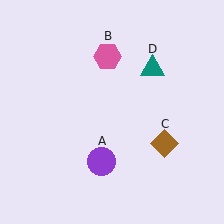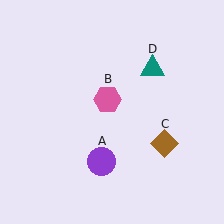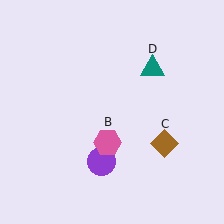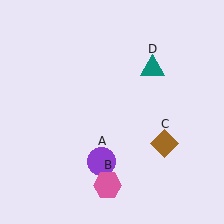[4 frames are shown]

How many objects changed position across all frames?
1 object changed position: pink hexagon (object B).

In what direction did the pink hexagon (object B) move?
The pink hexagon (object B) moved down.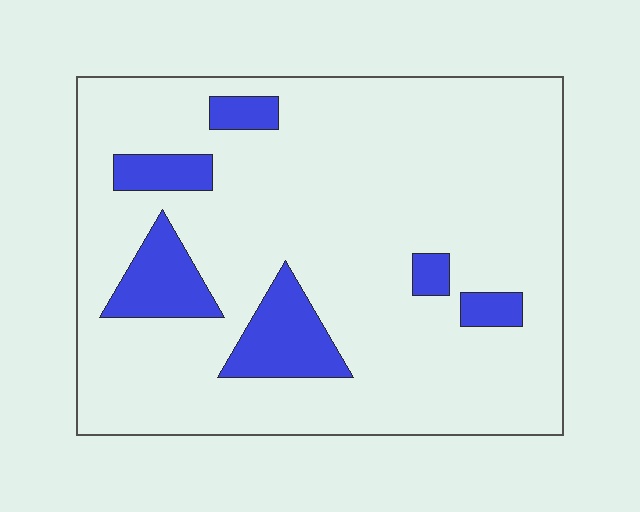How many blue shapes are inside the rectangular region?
6.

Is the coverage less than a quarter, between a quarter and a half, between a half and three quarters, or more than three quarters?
Less than a quarter.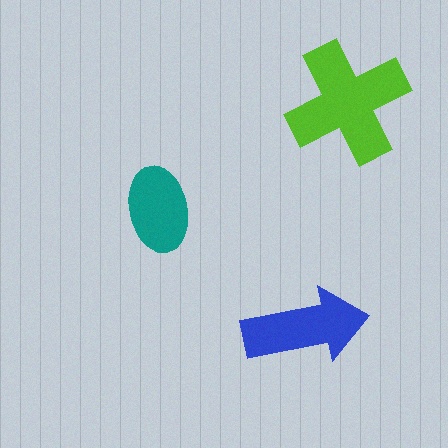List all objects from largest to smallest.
The lime cross, the blue arrow, the teal ellipse.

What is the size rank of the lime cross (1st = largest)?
1st.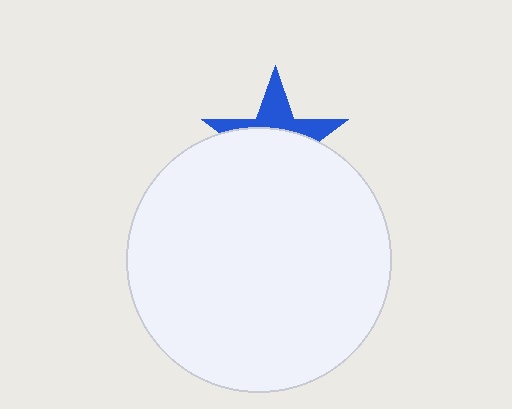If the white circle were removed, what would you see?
You would see the complete blue star.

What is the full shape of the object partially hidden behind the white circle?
The partially hidden object is a blue star.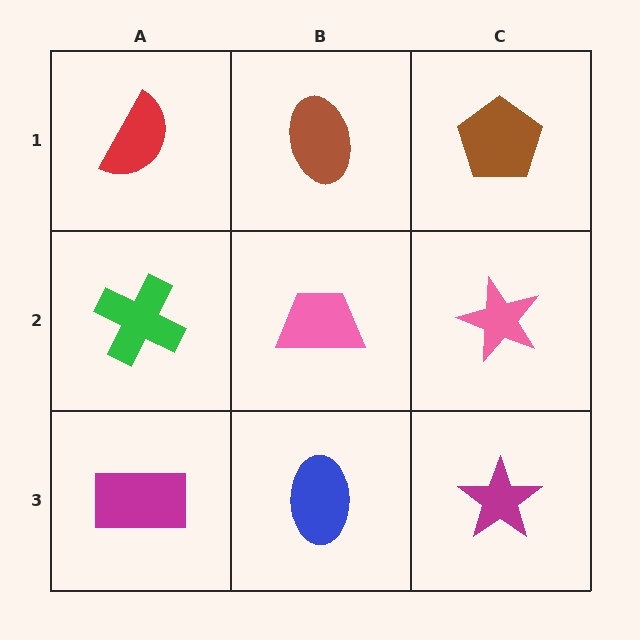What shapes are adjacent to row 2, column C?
A brown pentagon (row 1, column C), a magenta star (row 3, column C), a pink trapezoid (row 2, column B).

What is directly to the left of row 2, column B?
A green cross.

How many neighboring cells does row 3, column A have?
2.